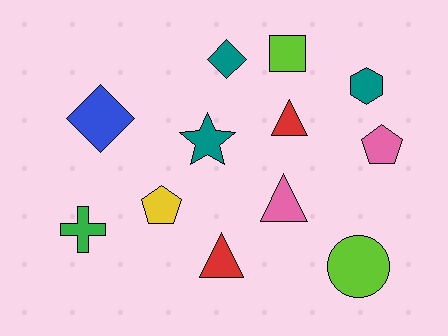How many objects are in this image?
There are 12 objects.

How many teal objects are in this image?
There are 3 teal objects.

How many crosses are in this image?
There is 1 cross.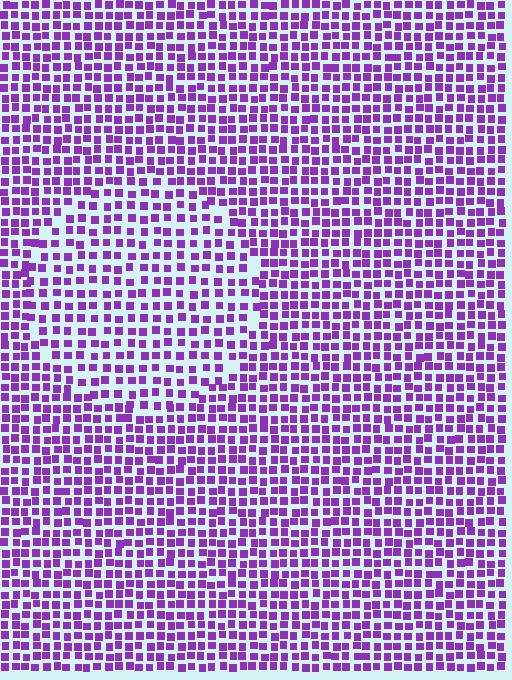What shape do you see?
I see a circle.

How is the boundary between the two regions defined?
The boundary is defined by a change in element density (approximately 1.5x ratio). All elements are the same color, size, and shape.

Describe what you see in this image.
The image contains small purple elements arranged at two different densities. A circle-shaped region is visible where the elements are less densely packed than the surrounding area.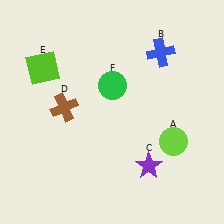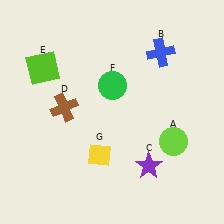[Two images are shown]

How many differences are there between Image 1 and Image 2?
There is 1 difference between the two images.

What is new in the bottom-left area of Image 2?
A yellow diamond (G) was added in the bottom-left area of Image 2.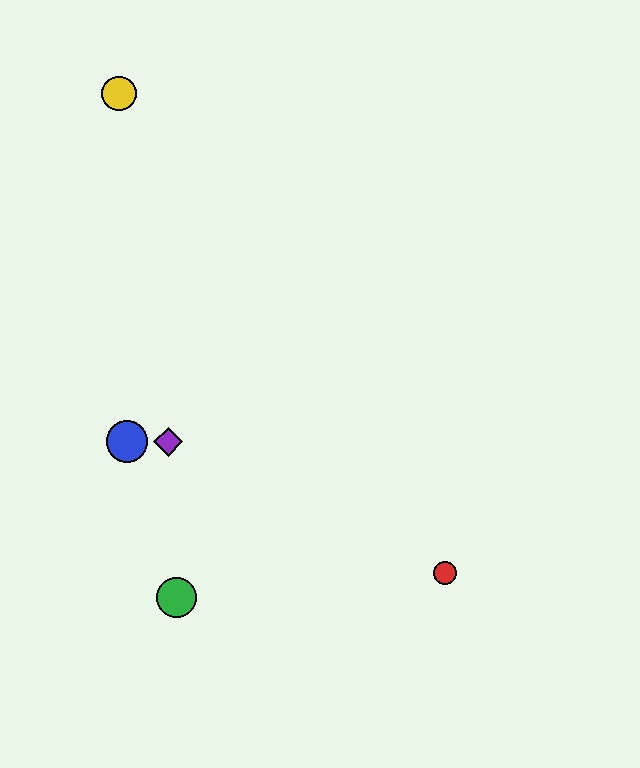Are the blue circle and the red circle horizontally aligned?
No, the blue circle is at y≈442 and the red circle is at y≈573.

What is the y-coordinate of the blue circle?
The blue circle is at y≈442.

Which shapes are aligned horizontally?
The blue circle, the purple diamond are aligned horizontally.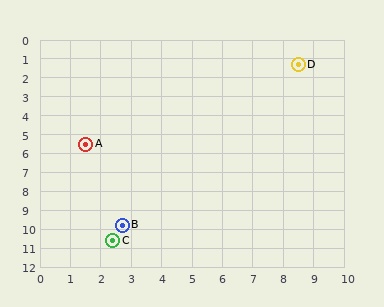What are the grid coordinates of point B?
Point B is at approximately (2.7, 9.8).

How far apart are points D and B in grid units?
Points D and B are about 10.3 grid units apart.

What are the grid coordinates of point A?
Point A is at approximately (1.5, 5.5).